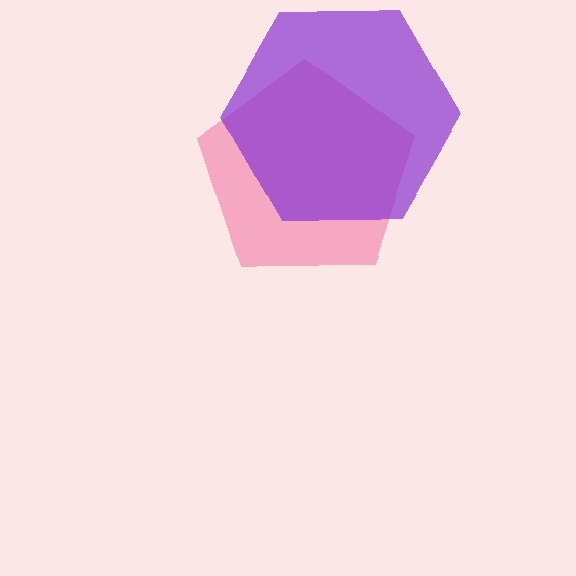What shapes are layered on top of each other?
The layered shapes are: a pink pentagon, a purple hexagon.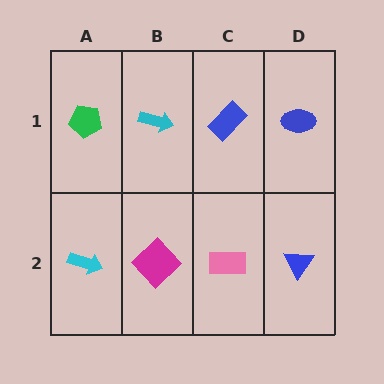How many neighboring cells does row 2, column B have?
3.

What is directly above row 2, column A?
A green pentagon.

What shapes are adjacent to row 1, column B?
A magenta diamond (row 2, column B), a green pentagon (row 1, column A), a blue rectangle (row 1, column C).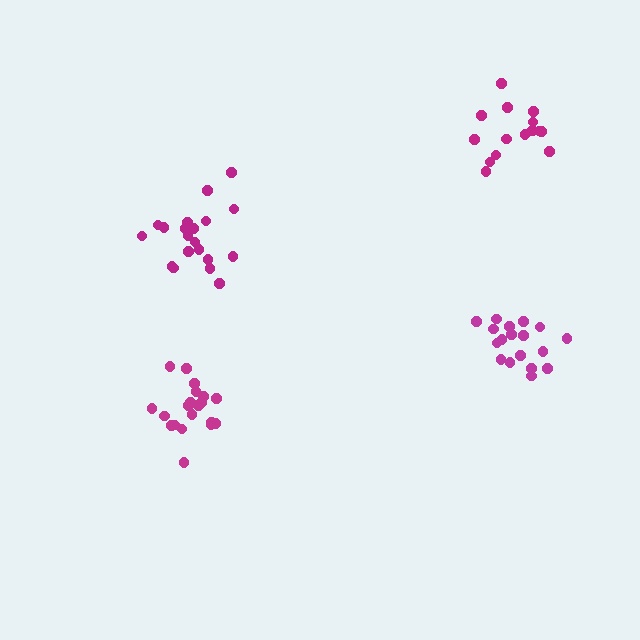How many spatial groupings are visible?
There are 4 spatial groupings.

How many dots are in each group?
Group 1: 21 dots, Group 2: 20 dots, Group 3: 15 dots, Group 4: 18 dots (74 total).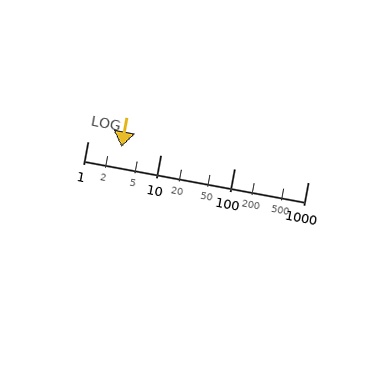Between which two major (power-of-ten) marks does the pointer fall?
The pointer is between 1 and 10.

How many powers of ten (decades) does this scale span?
The scale spans 3 decades, from 1 to 1000.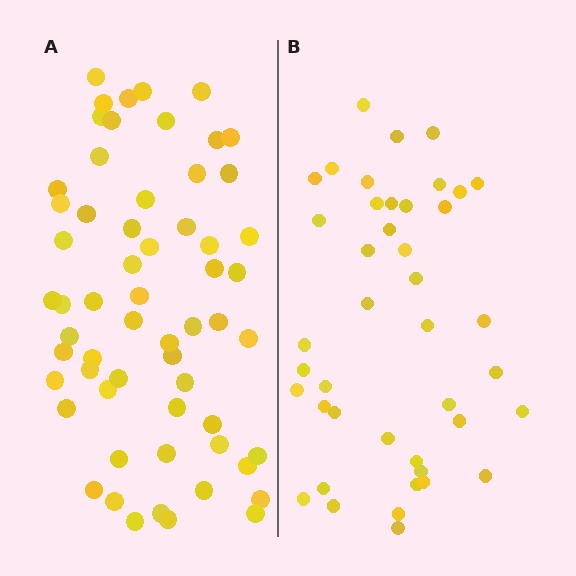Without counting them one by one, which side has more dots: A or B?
Region A (the left region) has more dots.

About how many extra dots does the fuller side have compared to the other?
Region A has approximately 20 more dots than region B.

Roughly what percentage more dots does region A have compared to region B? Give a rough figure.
About 45% more.